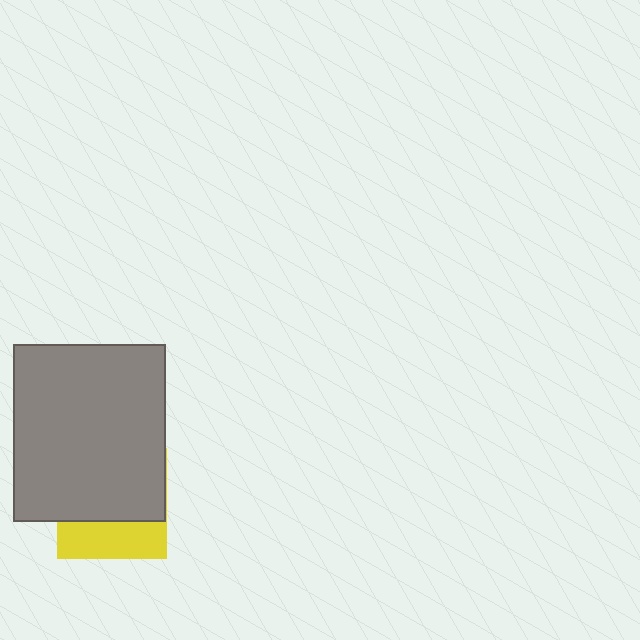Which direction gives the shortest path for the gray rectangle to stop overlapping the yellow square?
Moving up gives the shortest separation.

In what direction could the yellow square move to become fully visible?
The yellow square could move down. That would shift it out from behind the gray rectangle entirely.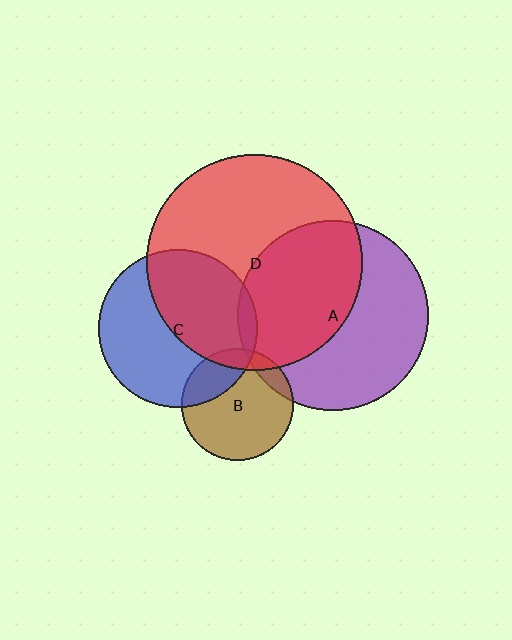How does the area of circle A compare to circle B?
Approximately 2.9 times.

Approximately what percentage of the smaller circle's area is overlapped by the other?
Approximately 10%.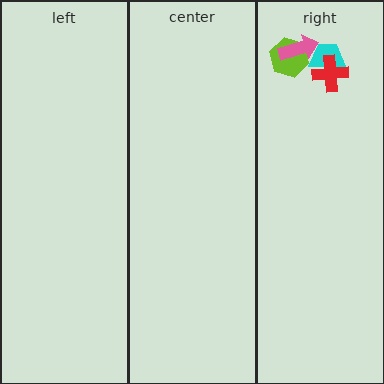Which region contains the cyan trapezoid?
The right region.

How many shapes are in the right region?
4.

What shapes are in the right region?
The cyan trapezoid, the red cross, the lime hexagon, the pink arrow.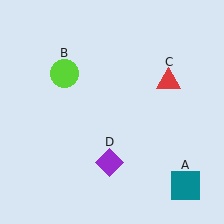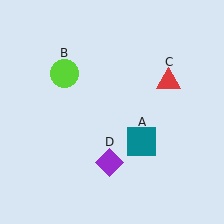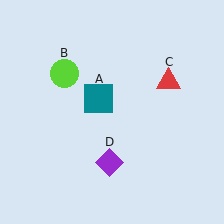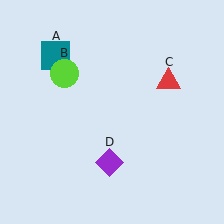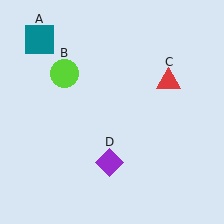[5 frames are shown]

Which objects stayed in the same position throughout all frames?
Lime circle (object B) and red triangle (object C) and purple diamond (object D) remained stationary.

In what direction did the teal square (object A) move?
The teal square (object A) moved up and to the left.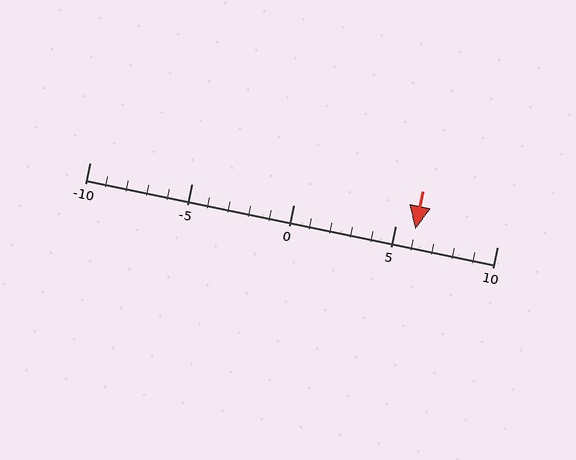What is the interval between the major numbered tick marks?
The major tick marks are spaced 5 units apart.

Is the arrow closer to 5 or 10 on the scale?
The arrow is closer to 5.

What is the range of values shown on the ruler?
The ruler shows values from -10 to 10.